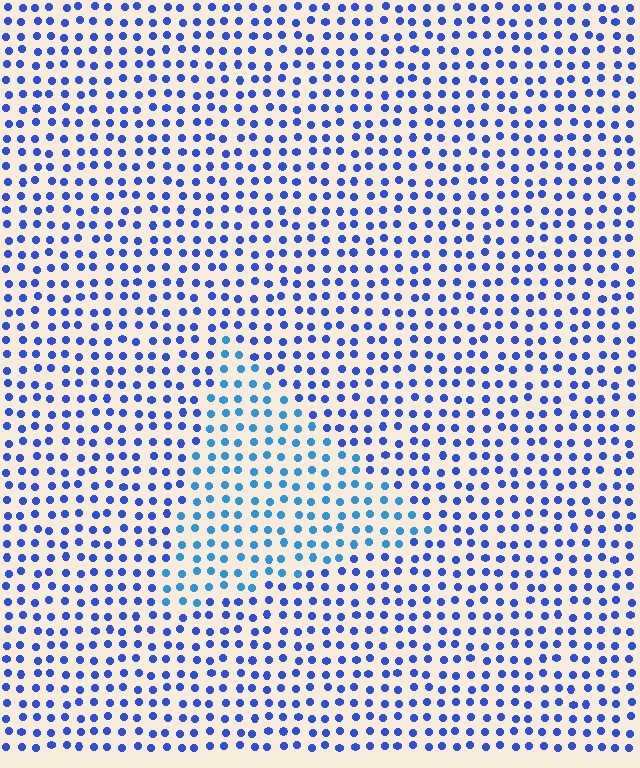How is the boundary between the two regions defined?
The boundary is defined purely by a slight shift in hue (about 26 degrees). Spacing, size, and orientation are identical on both sides.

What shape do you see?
I see a triangle.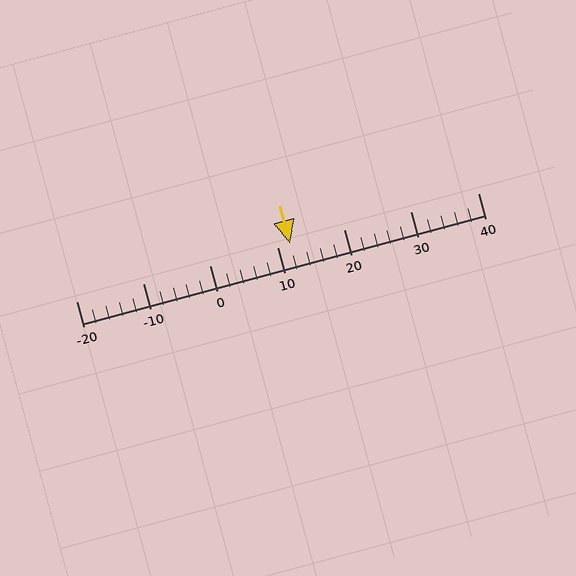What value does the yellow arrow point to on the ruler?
The yellow arrow points to approximately 12.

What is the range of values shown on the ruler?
The ruler shows values from -20 to 40.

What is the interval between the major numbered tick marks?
The major tick marks are spaced 10 units apart.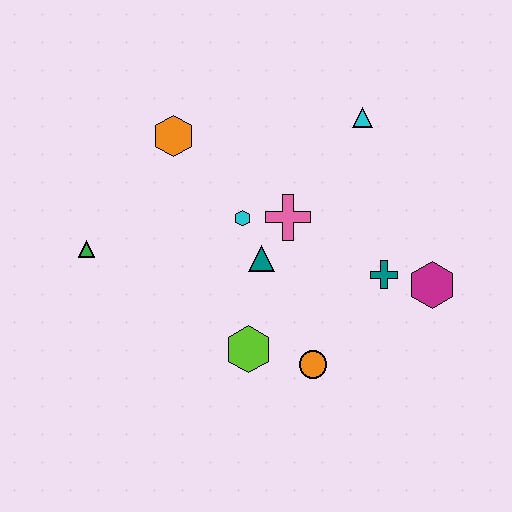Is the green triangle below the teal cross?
No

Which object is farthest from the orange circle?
The orange hexagon is farthest from the orange circle.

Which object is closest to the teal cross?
The magenta hexagon is closest to the teal cross.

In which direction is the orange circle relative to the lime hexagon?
The orange circle is to the right of the lime hexagon.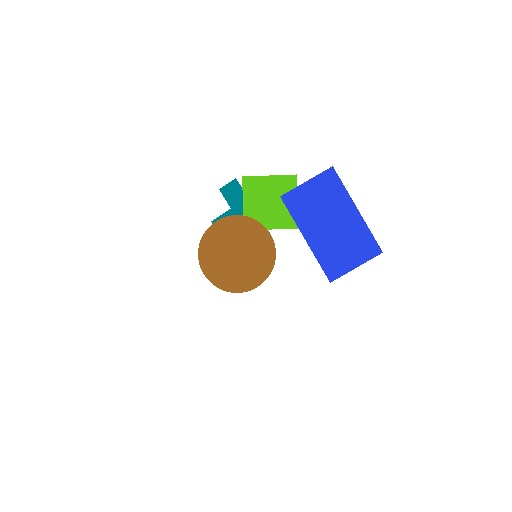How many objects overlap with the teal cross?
2 objects overlap with the teal cross.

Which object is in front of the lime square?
The blue rectangle is in front of the lime square.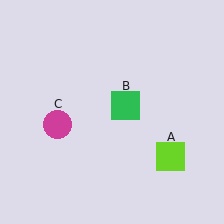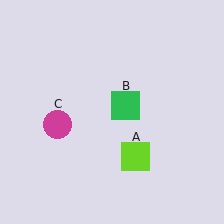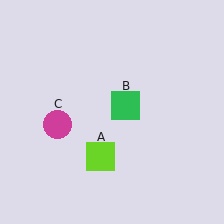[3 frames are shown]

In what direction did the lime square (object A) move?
The lime square (object A) moved left.